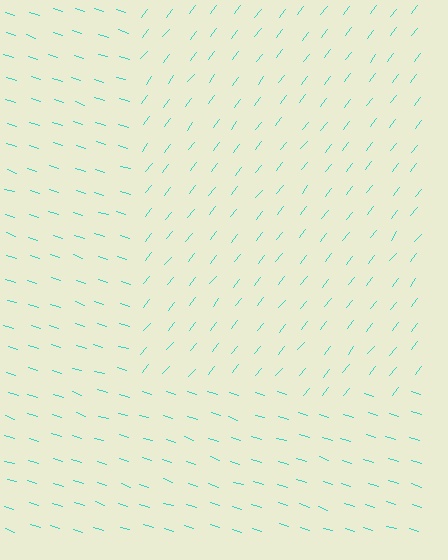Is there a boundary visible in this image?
Yes, there is a texture boundary formed by a change in line orientation.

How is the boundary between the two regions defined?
The boundary is defined purely by a change in line orientation (approximately 70 degrees difference). All lines are the same color and thickness.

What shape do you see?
I see a rectangle.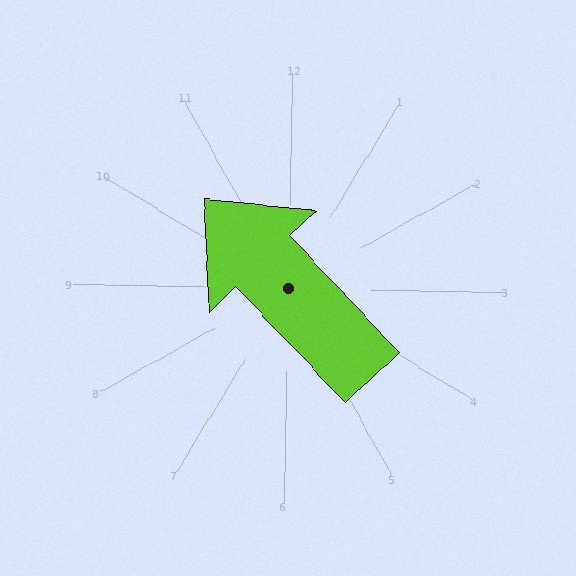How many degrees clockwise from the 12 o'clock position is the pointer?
Approximately 316 degrees.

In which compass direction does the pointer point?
Northwest.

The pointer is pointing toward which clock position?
Roughly 11 o'clock.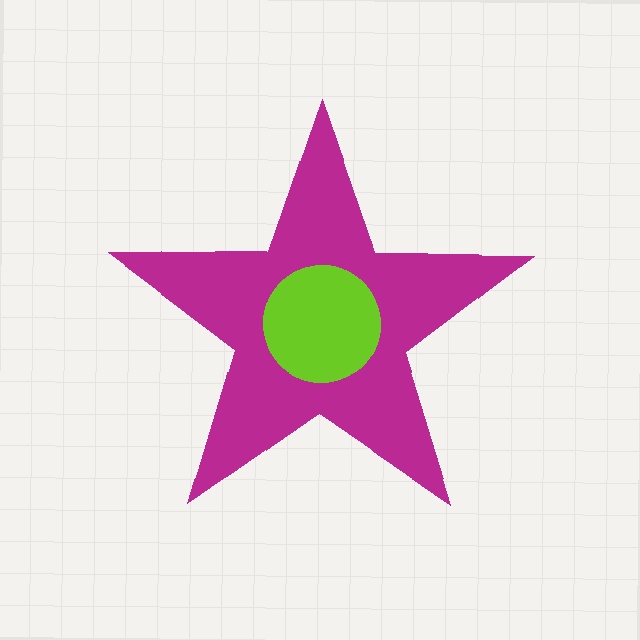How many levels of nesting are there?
2.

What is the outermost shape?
The magenta star.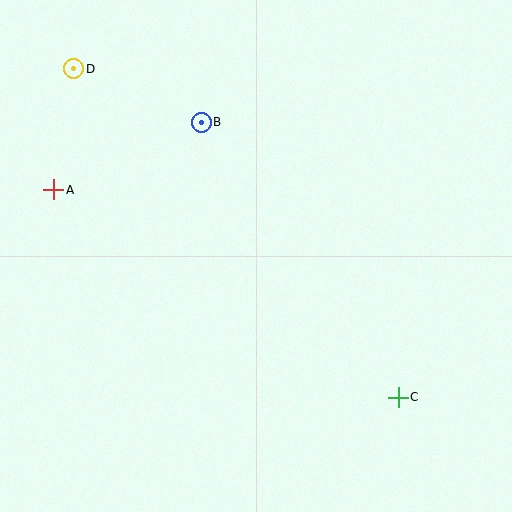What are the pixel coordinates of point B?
Point B is at (201, 122).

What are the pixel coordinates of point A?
Point A is at (54, 190).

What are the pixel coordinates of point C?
Point C is at (398, 397).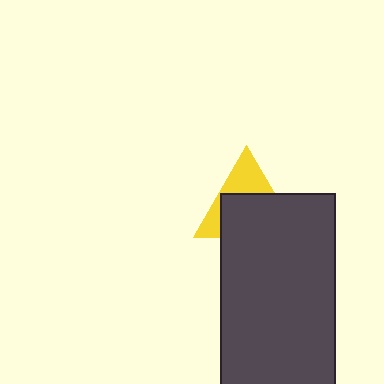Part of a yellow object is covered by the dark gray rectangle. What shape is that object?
It is a triangle.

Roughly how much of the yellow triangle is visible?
A small part of it is visible (roughly 40%).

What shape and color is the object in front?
The object in front is a dark gray rectangle.